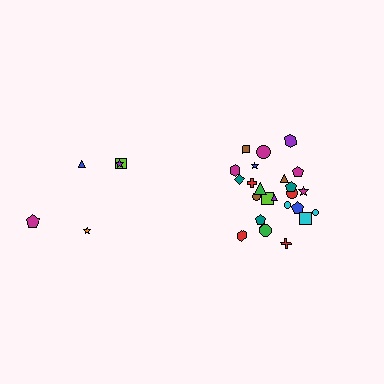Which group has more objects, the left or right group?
The right group.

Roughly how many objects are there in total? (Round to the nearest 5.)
Roughly 30 objects in total.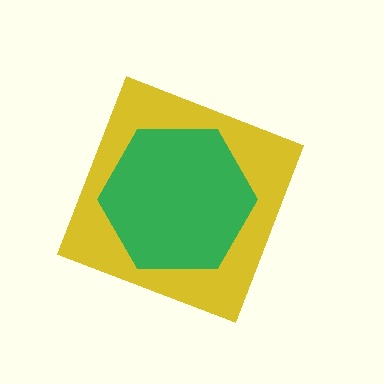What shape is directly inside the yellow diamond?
The green hexagon.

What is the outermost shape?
The yellow diamond.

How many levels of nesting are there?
2.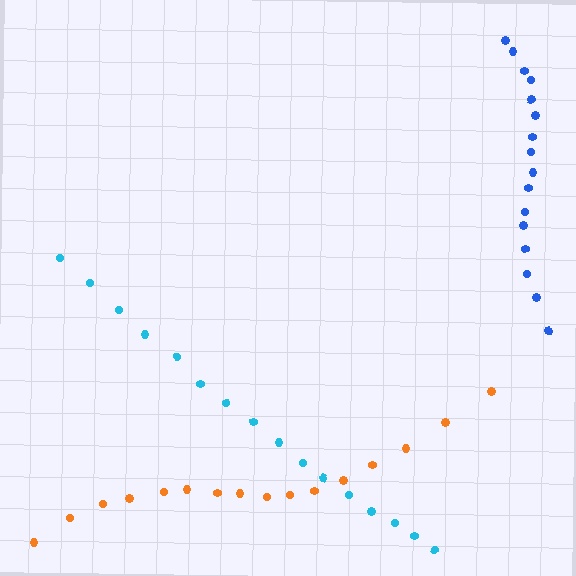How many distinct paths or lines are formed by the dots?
There are 3 distinct paths.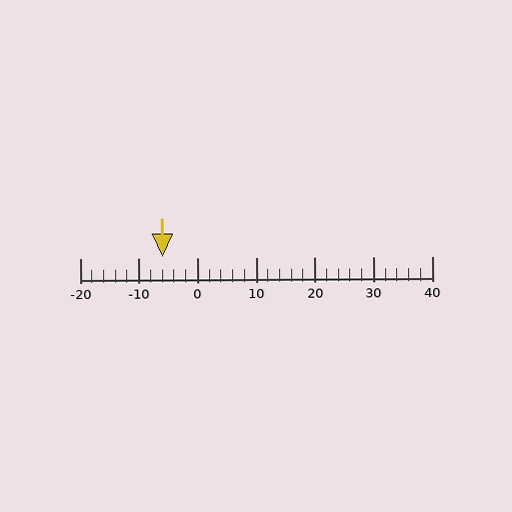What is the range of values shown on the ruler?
The ruler shows values from -20 to 40.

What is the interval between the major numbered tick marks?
The major tick marks are spaced 10 units apart.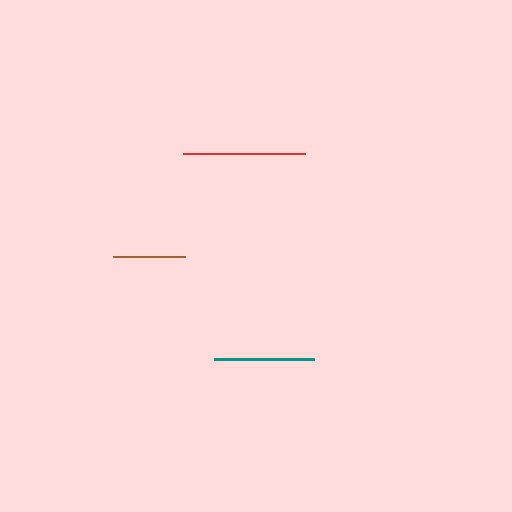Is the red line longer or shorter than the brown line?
The red line is longer than the brown line.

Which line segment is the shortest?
The brown line is the shortest at approximately 72 pixels.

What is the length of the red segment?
The red segment is approximately 121 pixels long.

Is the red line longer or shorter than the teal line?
The red line is longer than the teal line.